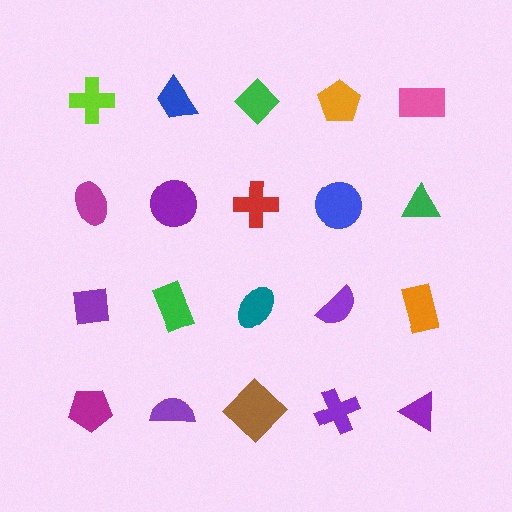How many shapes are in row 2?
5 shapes.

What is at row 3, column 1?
A purple square.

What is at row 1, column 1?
A lime cross.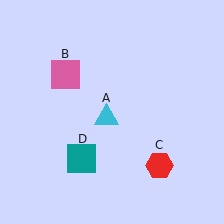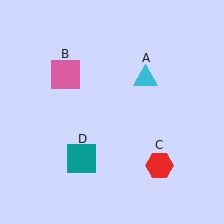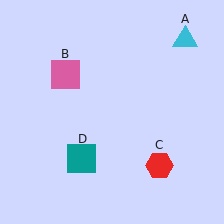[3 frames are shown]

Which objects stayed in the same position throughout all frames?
Pink square (object B) and red hexagon (object C) and teal square (object D) remained stationary.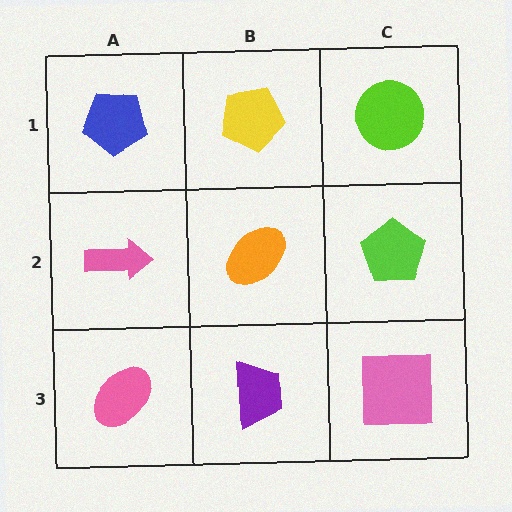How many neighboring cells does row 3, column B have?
3.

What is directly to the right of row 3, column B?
A pink square.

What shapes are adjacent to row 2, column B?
A yellow pentagon (row 1, column B), a purple trapezoid (row 3, column B), a pink arrow (row 2, column A), a lime pentagon (row 2, column C).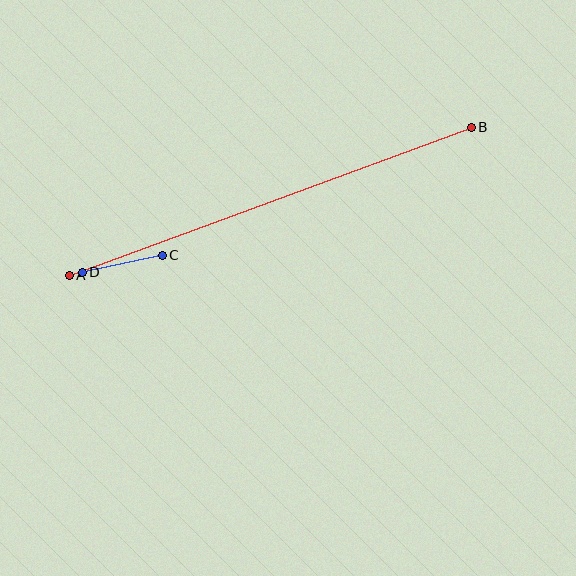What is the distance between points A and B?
The distance is approximately 428 pixels.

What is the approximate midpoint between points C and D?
The midpoint is at approximately (122, 264) pixels.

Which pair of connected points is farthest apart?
Points A and B are farthest apart.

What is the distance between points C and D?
The distance is approximately 82 pixels.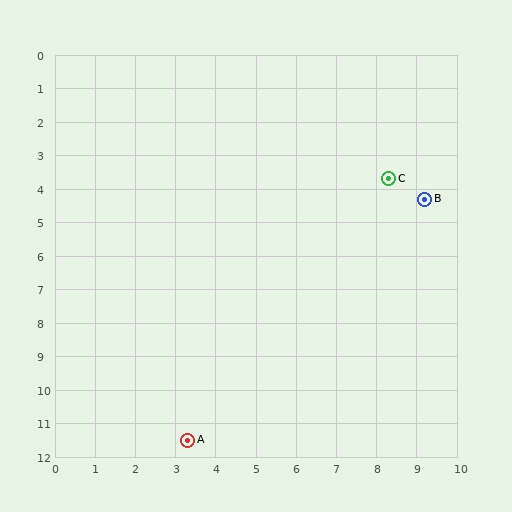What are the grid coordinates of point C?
Point C is at approximately (8.3, 3.7).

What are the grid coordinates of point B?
Point B is at approximately (9.2, 4.3).